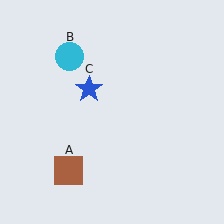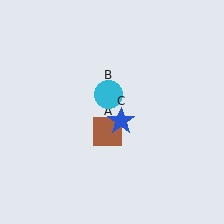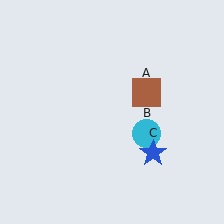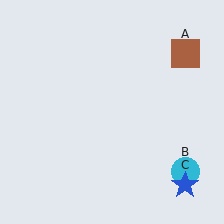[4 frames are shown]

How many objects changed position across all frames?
3 objects changed position: brown square (object A), cyan circle (object B), blue star (object C).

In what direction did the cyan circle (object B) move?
The cyan circle (object B) moved down and to the right.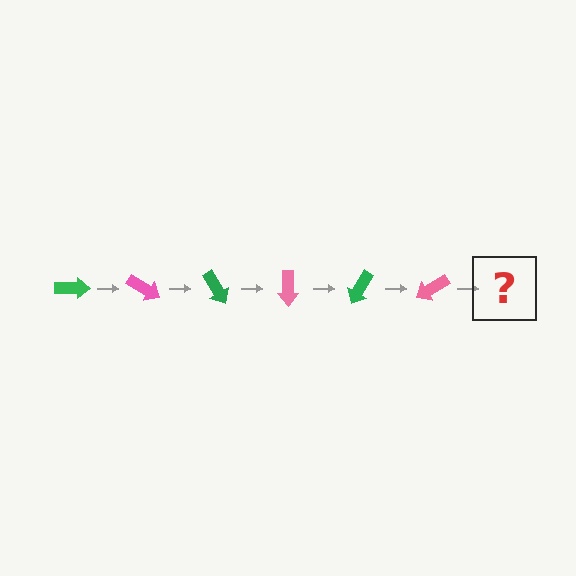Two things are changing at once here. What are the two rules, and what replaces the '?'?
The two rules are that it rotates 30 degrees each step and the color cycles through green and pink. The '?' should be a green arrow, rotated 180 degrees from the start.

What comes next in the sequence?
The next element should be a green arrow, rotated 180 degrees from the start.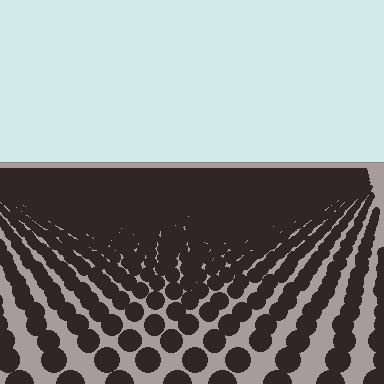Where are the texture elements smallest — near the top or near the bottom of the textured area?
Near the top.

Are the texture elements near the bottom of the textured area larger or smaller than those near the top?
Larger. Near the bottom, elements are closer to the viewer and appear at a bigger on-screen size.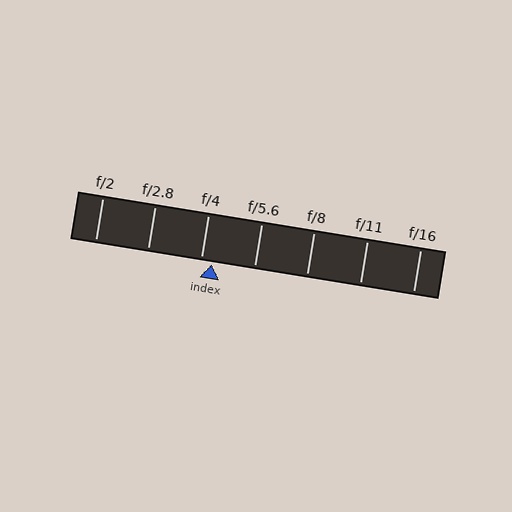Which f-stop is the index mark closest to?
The index mark is closest to f/4.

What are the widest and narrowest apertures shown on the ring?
The widest aperture shown is f/2 and the narrowest is f/16.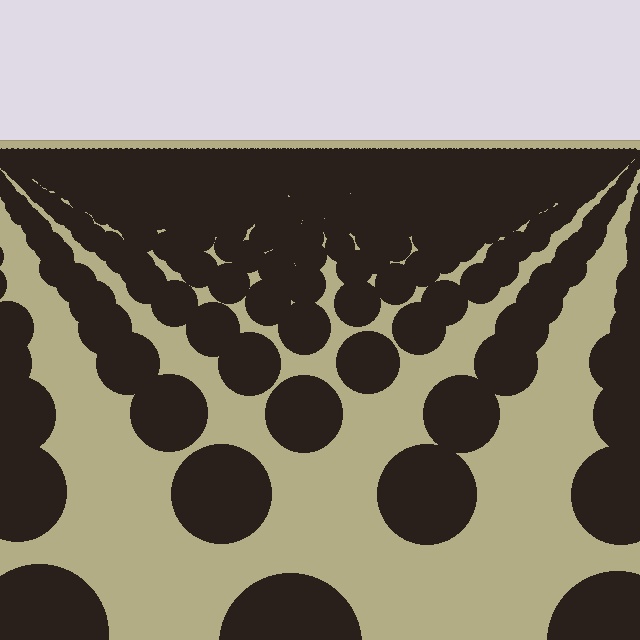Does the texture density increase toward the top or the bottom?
Density increases toward the top.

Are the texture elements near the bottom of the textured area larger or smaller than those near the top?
Larger. Near the bottom, elements are closer to the viewer and appear at a bigger on-screen size.